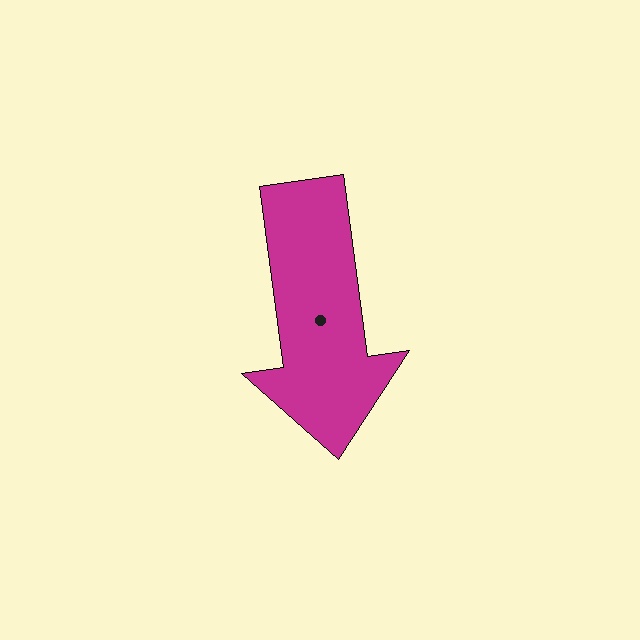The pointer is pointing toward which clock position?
Roughly 6 o'clock.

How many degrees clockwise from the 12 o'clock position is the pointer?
Approximately 172 degrees.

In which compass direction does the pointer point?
South.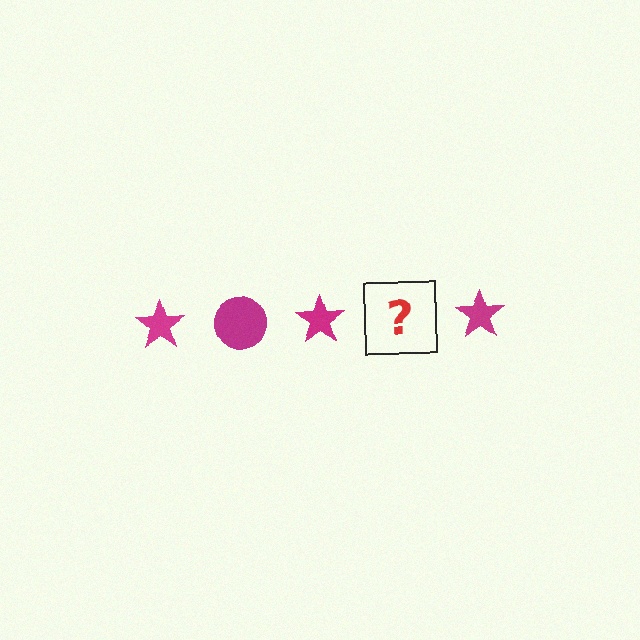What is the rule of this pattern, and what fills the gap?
The rule is that the pattern cycles through star, circle shapes in magenta. The gap should be filled with a magenta circle.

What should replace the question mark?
The question mark should be replaced with a magenta circle.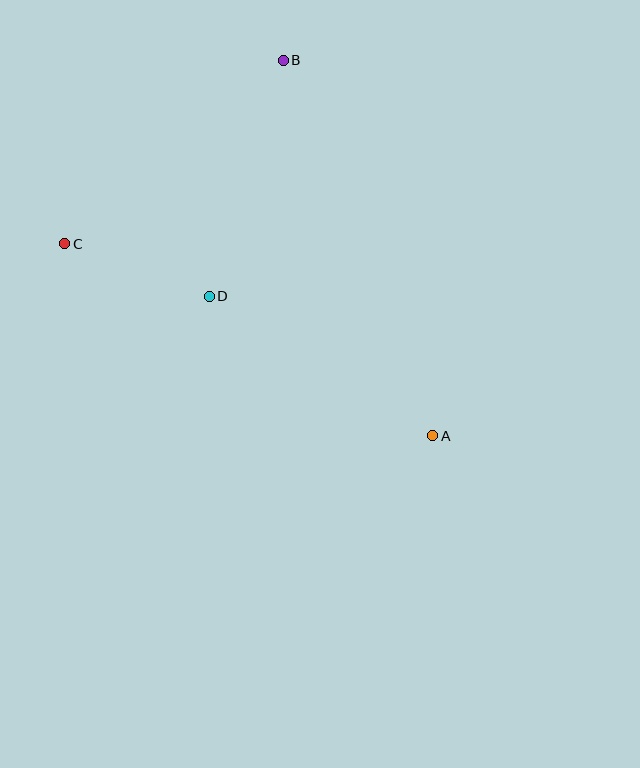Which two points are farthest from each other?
Points A and C are farthest from each other.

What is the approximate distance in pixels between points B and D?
The distance between B and D is approximately 247 pixels.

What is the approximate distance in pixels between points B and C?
The distance between B and C is approximately 285 pixels.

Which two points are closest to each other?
Points C and D are closest to each other.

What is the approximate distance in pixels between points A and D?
The distance between A and D is approximately 263 pixels.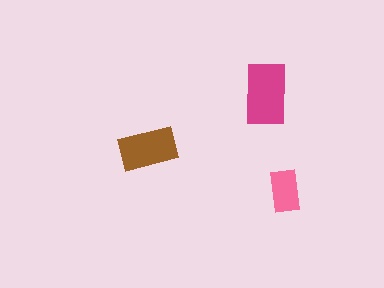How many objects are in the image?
There are 3 objects in the image.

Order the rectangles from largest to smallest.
the magenta one, the brown one, the pink one.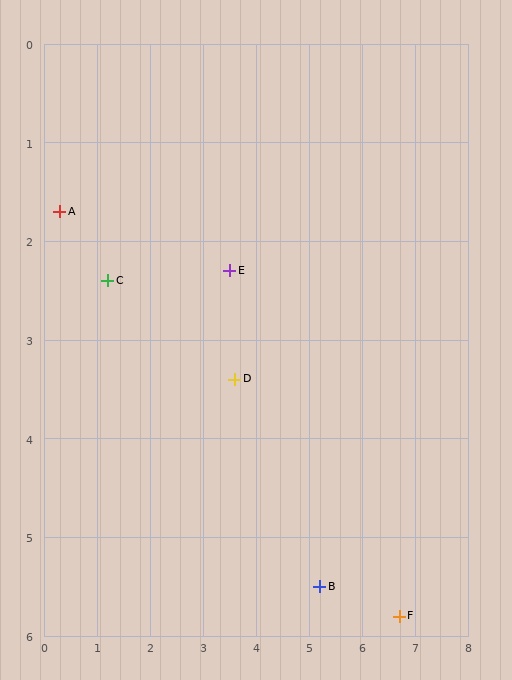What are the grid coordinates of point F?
Point F is at approximately (6.7, 5.8).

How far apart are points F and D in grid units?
Points F and D are about 3.9 grid units apart.